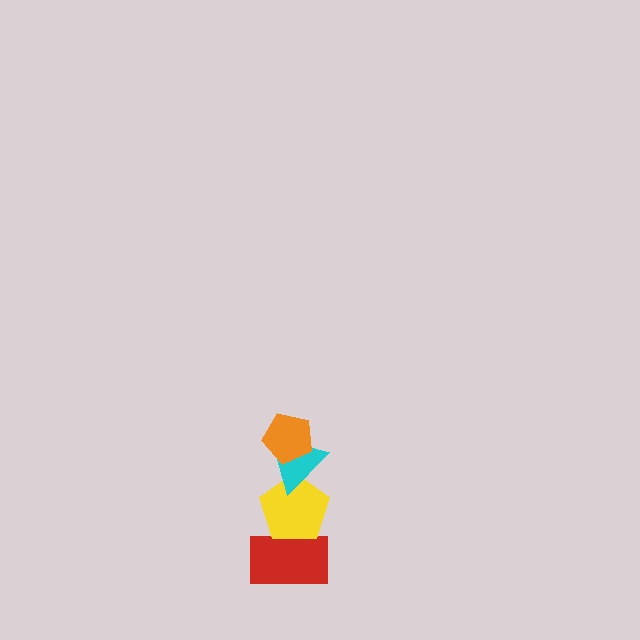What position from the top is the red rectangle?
The red rectangle is 4th from the top.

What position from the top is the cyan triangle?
The cyan triangle is 2nd from the top.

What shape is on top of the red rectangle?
The yellow pentagon is on top of the red rectangle.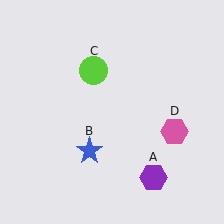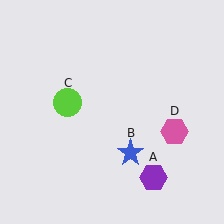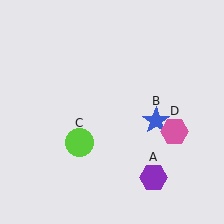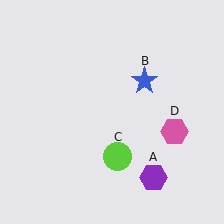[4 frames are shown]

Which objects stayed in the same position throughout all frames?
Purple hexagon (object A) and pink hexagon (object D) remained stationary.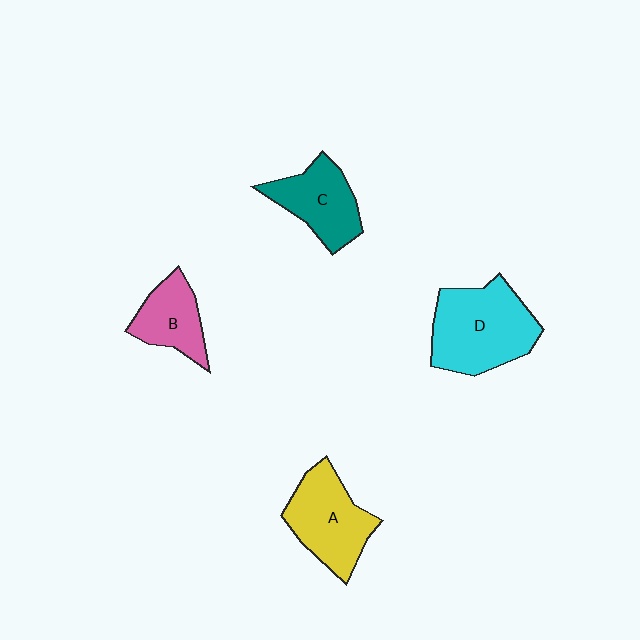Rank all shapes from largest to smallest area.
From largest to smallest: D (cyan), A (yellow), C (teal), B (pink).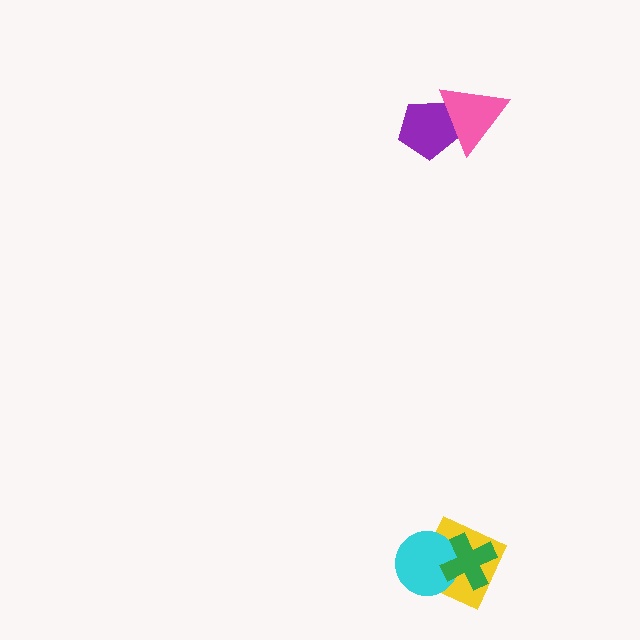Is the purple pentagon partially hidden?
Yes, it is partially covered by another shape.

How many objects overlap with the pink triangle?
1 object overlaps with the pink triangle.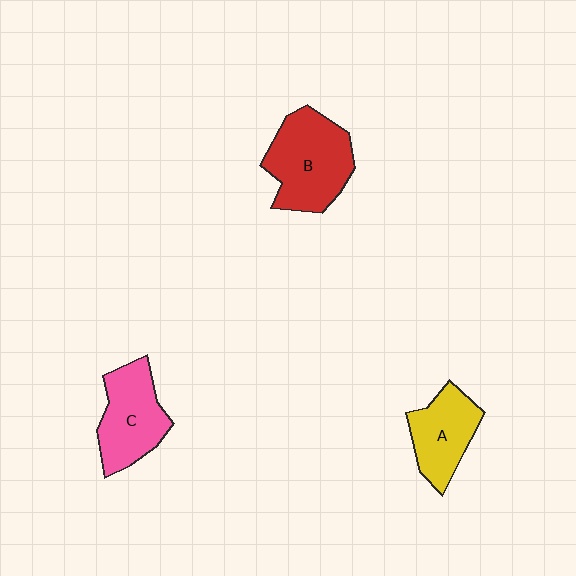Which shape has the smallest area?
Shape A (yellow).